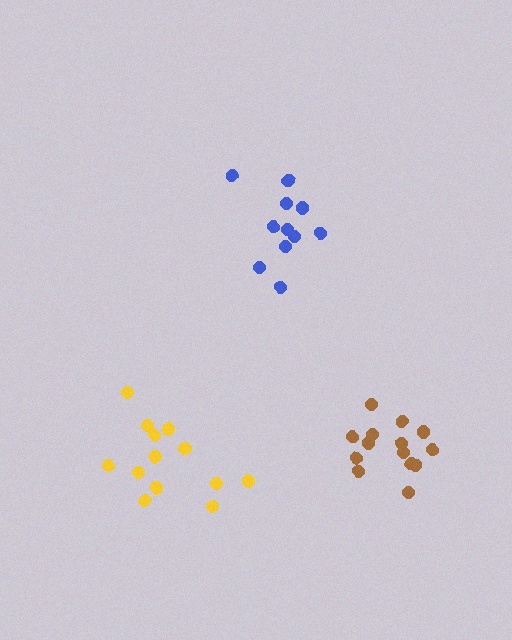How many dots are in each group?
Group 1: 11 dots, Group 2: 13 dots, Group 3: 14 dots (38 total).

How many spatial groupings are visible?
There are 3 spatial groupings.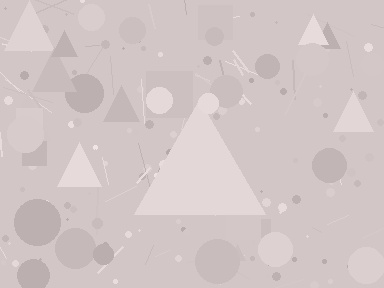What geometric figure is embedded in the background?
A triangle is embedded in the background.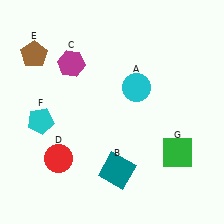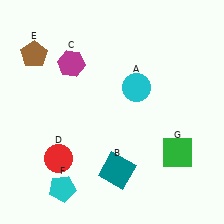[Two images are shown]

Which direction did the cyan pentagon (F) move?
The cyan pentagon (F) moved down.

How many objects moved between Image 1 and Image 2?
1 object moved between the two images.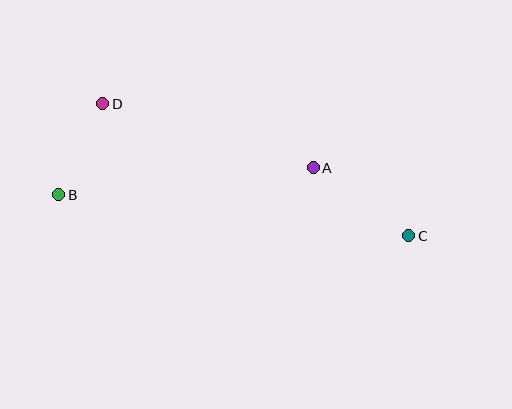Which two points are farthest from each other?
Points B and C are farthest from each other.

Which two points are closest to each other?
Points B and D are closest to each other.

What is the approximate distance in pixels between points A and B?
The distance between A and B is approximately 256 pixels.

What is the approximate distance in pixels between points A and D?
The distance between A and D is approximately 220 pixels.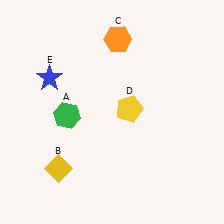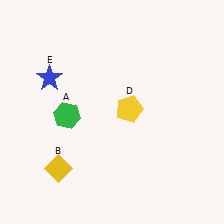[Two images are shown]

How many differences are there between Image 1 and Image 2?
There is 1 difference between the two images.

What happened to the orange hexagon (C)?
The orange hexagon (C) was removed in Image 2. It was in the top-right area of Image 1.